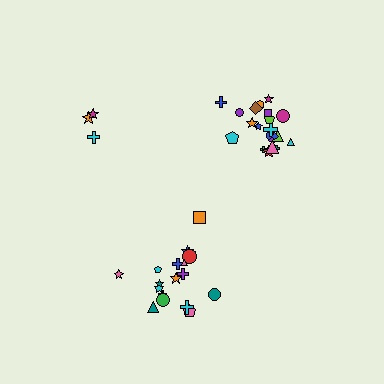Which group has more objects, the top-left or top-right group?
The top-right group.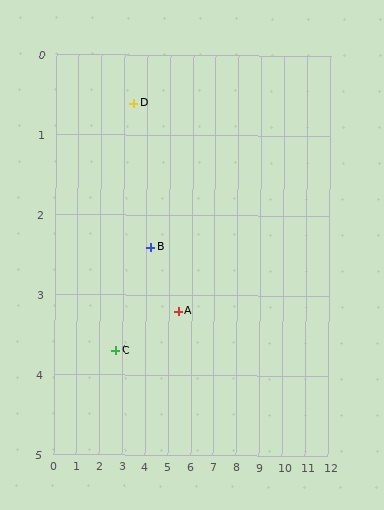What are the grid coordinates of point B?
Point B is at approximately (4.2, 2.4).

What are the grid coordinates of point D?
Point D is at approximately (3.4, 0.6).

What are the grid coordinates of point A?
Point A is at approximately (5.4, 3.2).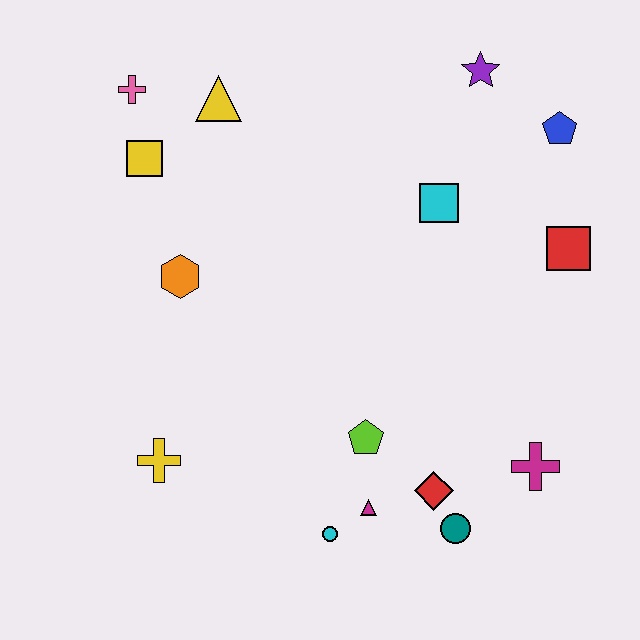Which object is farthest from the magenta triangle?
The pink cross is farthest from the magenta triangle.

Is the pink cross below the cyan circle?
No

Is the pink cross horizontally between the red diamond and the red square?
No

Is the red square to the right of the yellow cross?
Yes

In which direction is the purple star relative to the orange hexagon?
The purple star is to the right of the orange hexagon.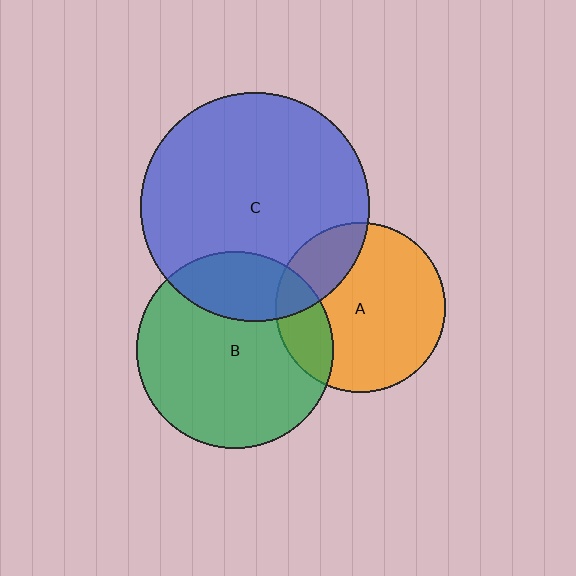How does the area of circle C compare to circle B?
Approximately 1.4 times.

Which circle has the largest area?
Circle C (blue).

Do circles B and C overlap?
Yes.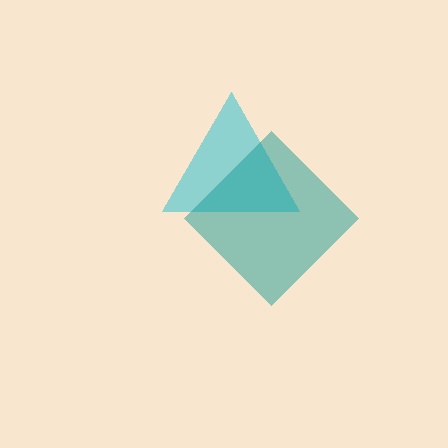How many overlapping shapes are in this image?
There are 2 overlapping shapes in the image.